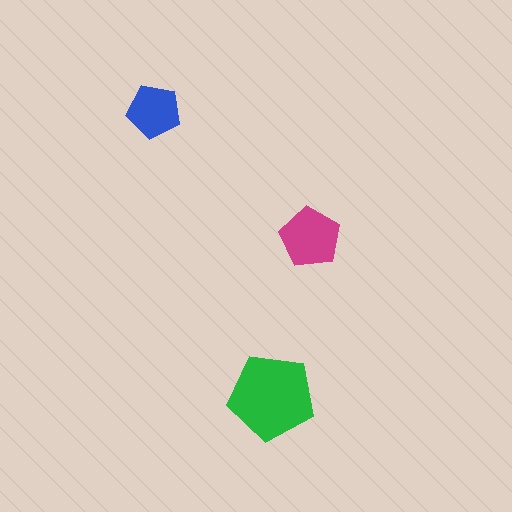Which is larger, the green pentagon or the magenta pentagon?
The green one.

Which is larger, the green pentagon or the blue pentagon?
The green one.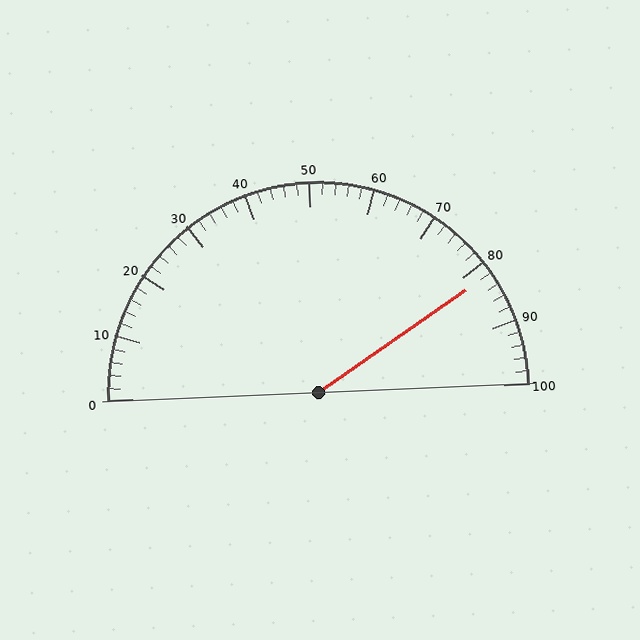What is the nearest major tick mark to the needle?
The nearest major tick mark is 80.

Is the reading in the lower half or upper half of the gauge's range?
The reading is in the upper half of the range (0 to 100).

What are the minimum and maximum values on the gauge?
The gauge ranges from 0 to 100.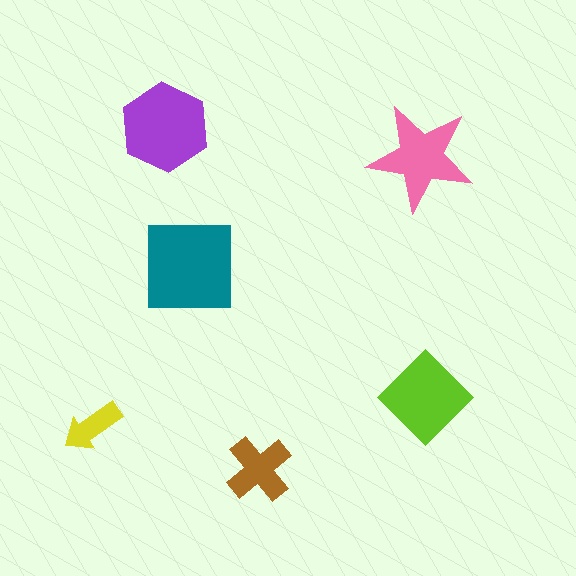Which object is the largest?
The teal square.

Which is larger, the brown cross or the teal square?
The teal square.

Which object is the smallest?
The yellow arrow.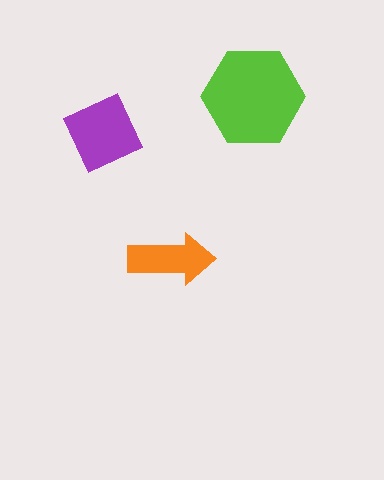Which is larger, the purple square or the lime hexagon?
The lime hexagon.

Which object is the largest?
The lime hexagon.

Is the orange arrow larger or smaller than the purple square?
Smaller.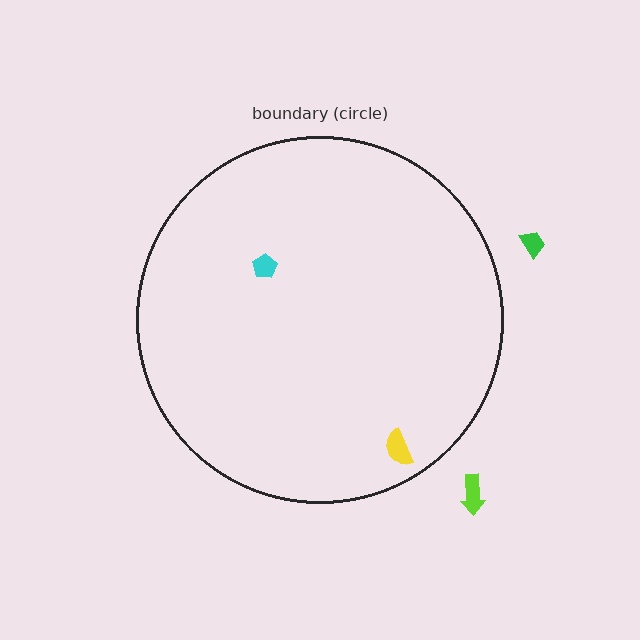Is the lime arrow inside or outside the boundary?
Outside.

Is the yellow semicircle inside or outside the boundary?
Inside.